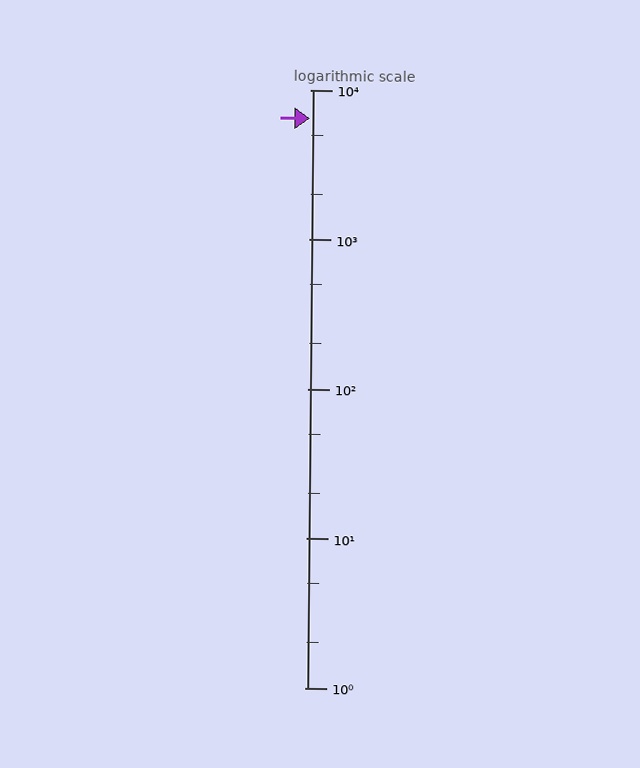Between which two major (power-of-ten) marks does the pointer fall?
The pointer is between 1000 and 10000.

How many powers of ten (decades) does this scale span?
The scale spans 4 decades, from 1 to 10000.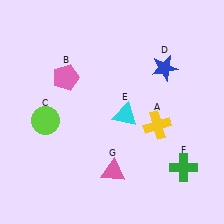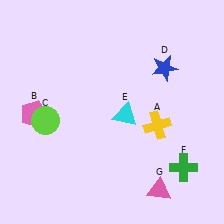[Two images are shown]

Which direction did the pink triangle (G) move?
The pink triangle (G) moved right.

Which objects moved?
The objects that moved are: the pink pentagon (B), the pink triangle (G).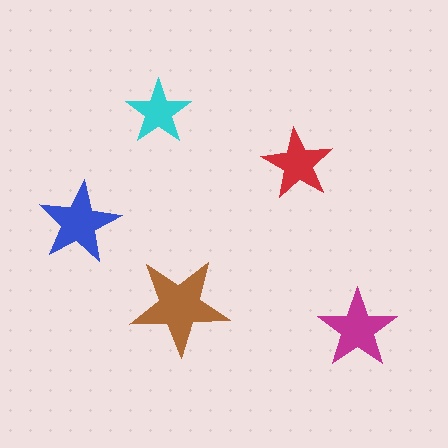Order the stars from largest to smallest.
the brown one, the blue one, the magenta one, the red one, the cyan one.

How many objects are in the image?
There are 5 objects in the image.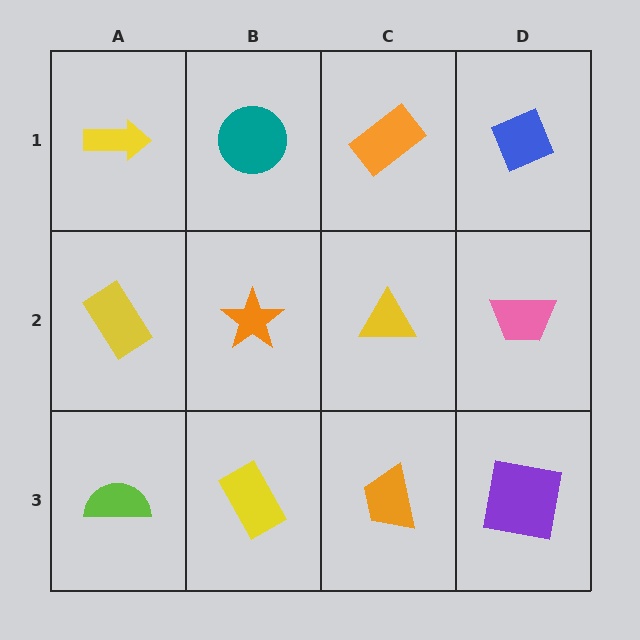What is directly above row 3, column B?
An orange star.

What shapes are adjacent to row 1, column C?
A yellow triangle (row 2, column C), a teal circle (row 1, column B), a blue diamond (row 1, column D).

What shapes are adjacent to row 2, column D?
A blue diamond (row 1, column D), a purple square (row 3, column D), a yellow triangle (row 2, column C).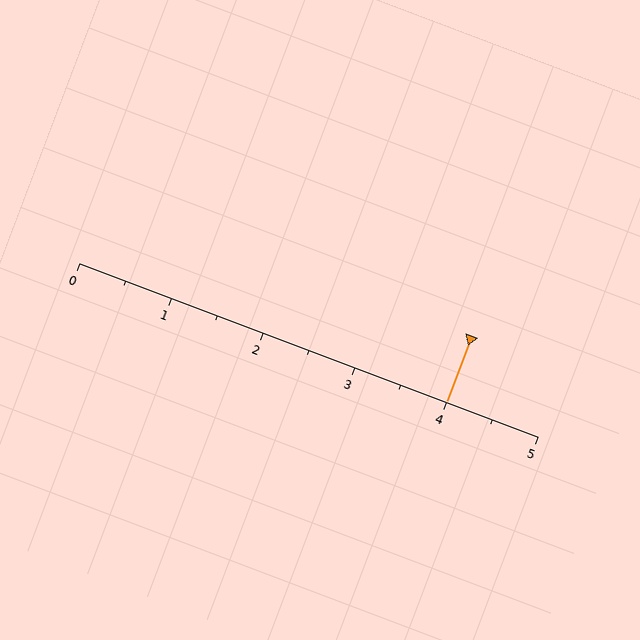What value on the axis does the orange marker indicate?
The marker indicates approximately 4.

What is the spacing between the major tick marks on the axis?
The major ticks are spaced 1 apart.